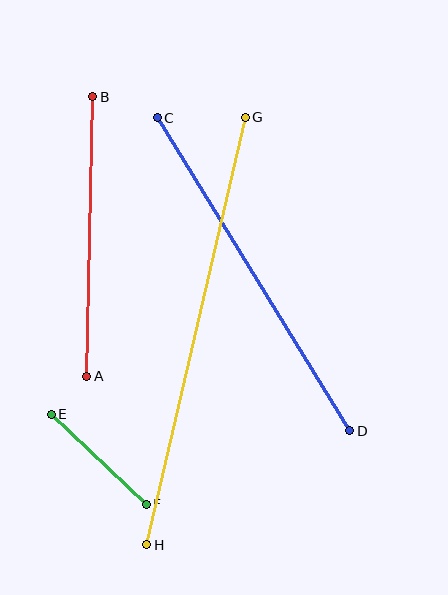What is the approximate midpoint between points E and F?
The midpoint is at approximately (99, 459) pixels.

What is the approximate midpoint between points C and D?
The midpoint is at approximately (254, 274) pixels.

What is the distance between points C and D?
The distance is approximately 367 pixels.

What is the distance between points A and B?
The distance is approximately 279 pixels.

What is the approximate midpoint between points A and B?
The midpoint is at approximately (90, 237) pixels.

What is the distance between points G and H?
The distance is approximately 439 pixels.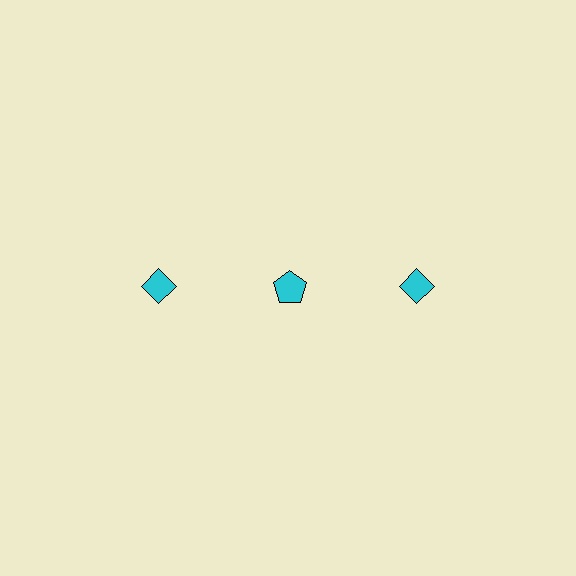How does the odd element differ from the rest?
It has a different shape: pentagon instead of diamond.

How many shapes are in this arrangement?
There are 3 shapes arranged in a grid pattern.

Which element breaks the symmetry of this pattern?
The cyan pentagon in the top row, second from left column breaks the symmetry. All other shapes are cyan diamonds.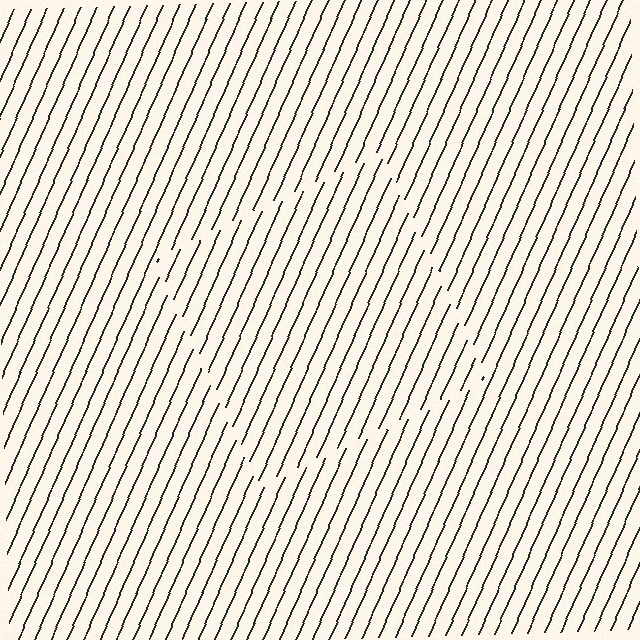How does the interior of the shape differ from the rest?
The interior of the shape contains the same grating, shifted by half a period — the contour is defined by the phase discontinuity where line-ends from the inner and outer gratings abut.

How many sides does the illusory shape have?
4 sides — the line-ends trace a square.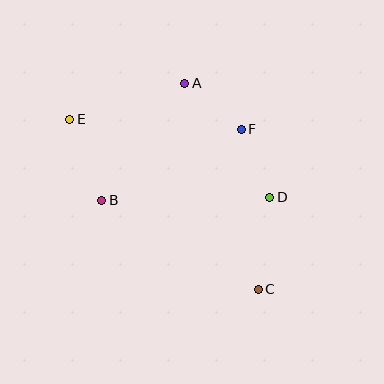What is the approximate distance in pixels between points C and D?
The distance between C and D is approximately 93 pixels.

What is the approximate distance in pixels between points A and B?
The distance between A and B is approximately 143 pixels.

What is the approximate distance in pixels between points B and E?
The distance between B and E is approximately 87 pixels.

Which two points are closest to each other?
Points A and F are closest to each other.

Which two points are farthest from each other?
Points C and E are farthest from each other.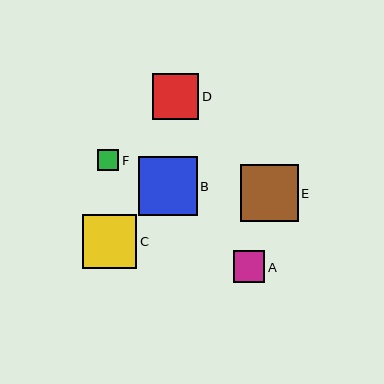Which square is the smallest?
Square F is the smallest with a size of approximately 21 pixels.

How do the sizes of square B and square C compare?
Square B and square C are approximately the same size.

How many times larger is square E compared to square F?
Square E is approximately 2.7 times the size of square F.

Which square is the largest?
Square B is the largest with a size of approximately 59 pixels.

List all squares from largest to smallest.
From largest to smallest: B, E, C, D, A, F.